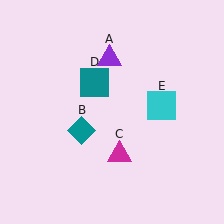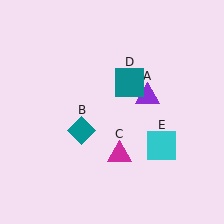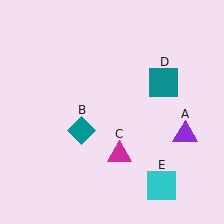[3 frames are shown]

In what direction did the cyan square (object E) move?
The cyan square (object E) moved down.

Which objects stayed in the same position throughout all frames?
Teal diamond (object B) and magenta triangle (object C) remained stationary.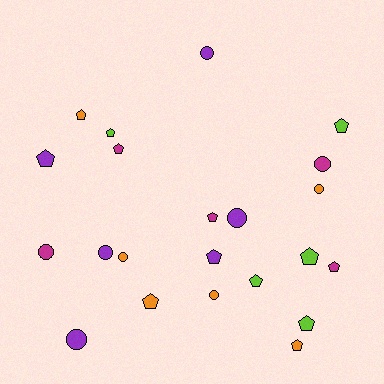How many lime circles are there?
There are no lime circles.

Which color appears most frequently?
Orange, with 6 objects.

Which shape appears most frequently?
Pentagon, with 13 objects.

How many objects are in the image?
There are 22 objects.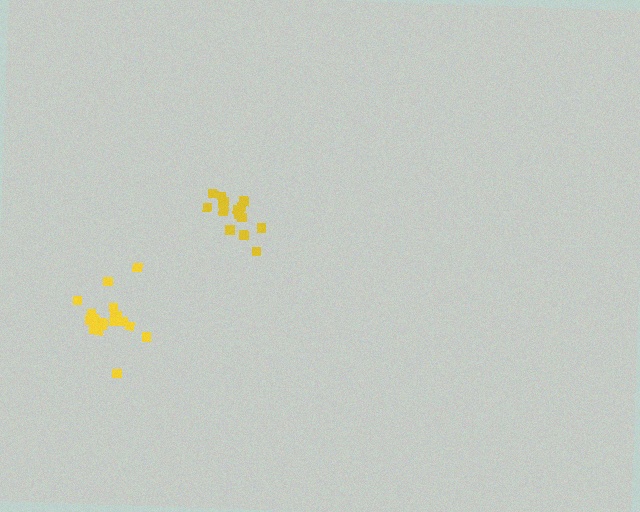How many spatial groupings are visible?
There are 2 spatial groupings.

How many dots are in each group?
Group 1: 15 dots, Group 2: 18 dots (33 total).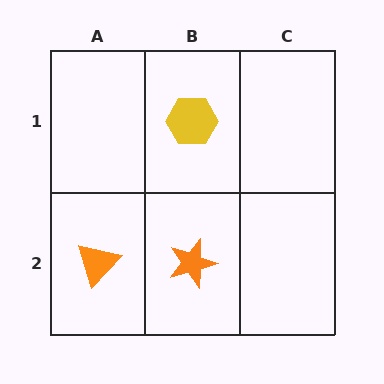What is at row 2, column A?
An orange triangle.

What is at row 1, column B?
A yellow hexagon.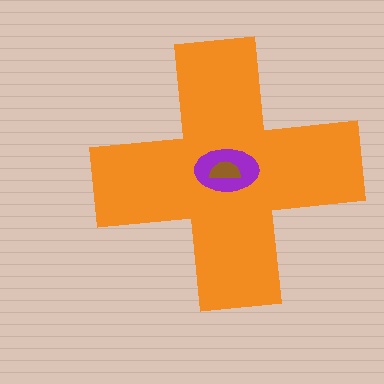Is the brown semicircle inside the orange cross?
Yes.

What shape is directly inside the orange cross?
The purple ellipse.